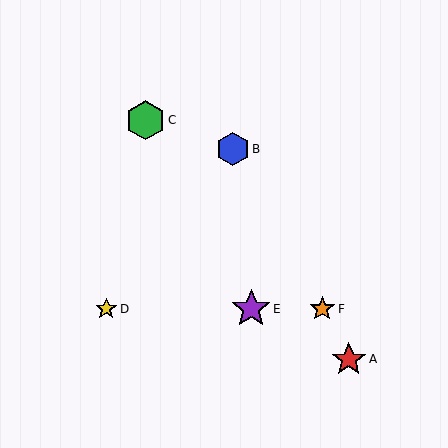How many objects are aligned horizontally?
3 objects (D, E, F) are aligned horizontally.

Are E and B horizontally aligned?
No, E is at y≈309 and B is at y≈149.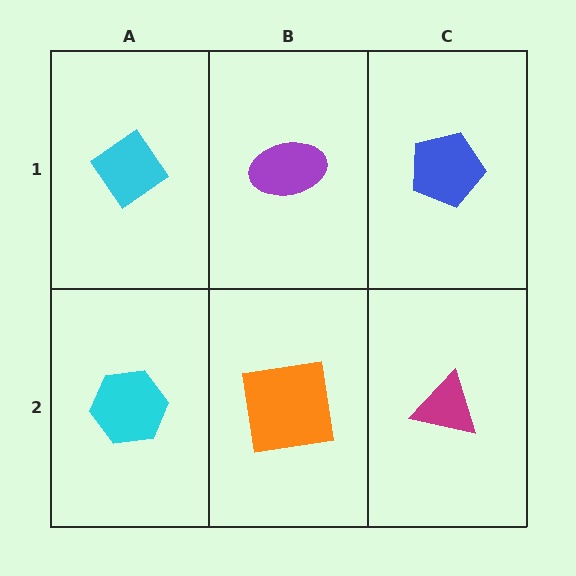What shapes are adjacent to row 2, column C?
A blue pentagon (row 1, column C), an orange square (row 2, column B).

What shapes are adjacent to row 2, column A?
A cyan diamond (row 1, column A), an orange square (row 2, column B).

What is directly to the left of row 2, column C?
An orange square.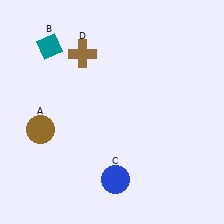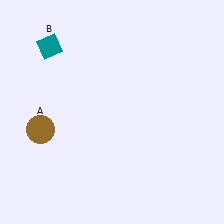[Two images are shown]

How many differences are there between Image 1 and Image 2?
There are 2 differences between the two images.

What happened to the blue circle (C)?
The blue circle (C) was removed in Image 2. It was in the bottom-right area of Image 1.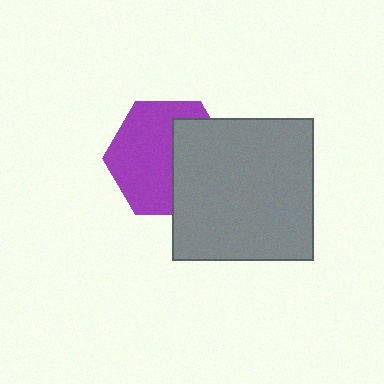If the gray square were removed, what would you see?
You would see the complete purple hexagon.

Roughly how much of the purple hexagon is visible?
About half of it is visible (roughly 58%).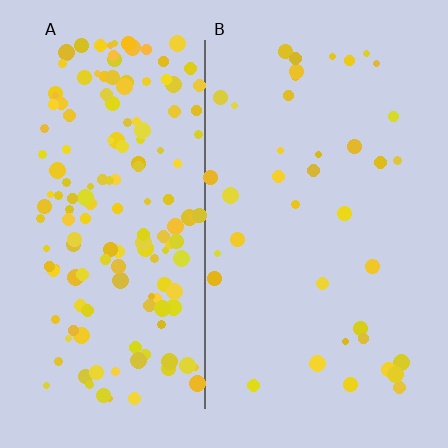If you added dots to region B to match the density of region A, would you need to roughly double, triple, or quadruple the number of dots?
Approximately quadruple.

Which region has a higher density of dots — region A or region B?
A (the left).